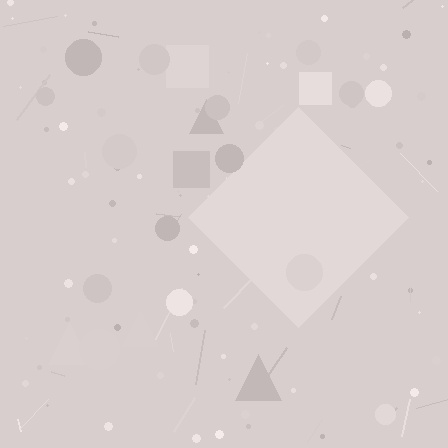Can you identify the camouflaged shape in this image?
The camouflaged shape is a diamond.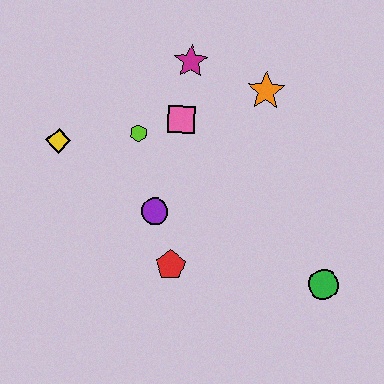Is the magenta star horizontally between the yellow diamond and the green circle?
Yes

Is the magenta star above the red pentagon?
Yes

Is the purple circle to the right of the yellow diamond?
Yes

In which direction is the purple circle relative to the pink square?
The purple circle is below the pink square.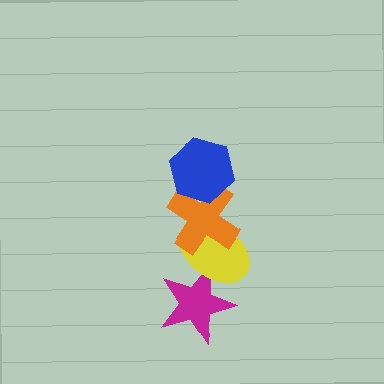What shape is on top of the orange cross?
The blue hexagon is on top of the orange cross.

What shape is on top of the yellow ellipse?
The orange cross is on top of the yellow ellipse.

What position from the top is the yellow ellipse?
The yellow ellipse is 3rd from the top.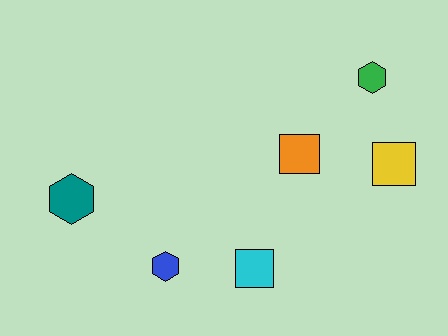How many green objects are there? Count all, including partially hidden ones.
There is 1 green object.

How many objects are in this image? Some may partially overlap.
There are 6 objects.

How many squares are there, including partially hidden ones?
There are 3 squares.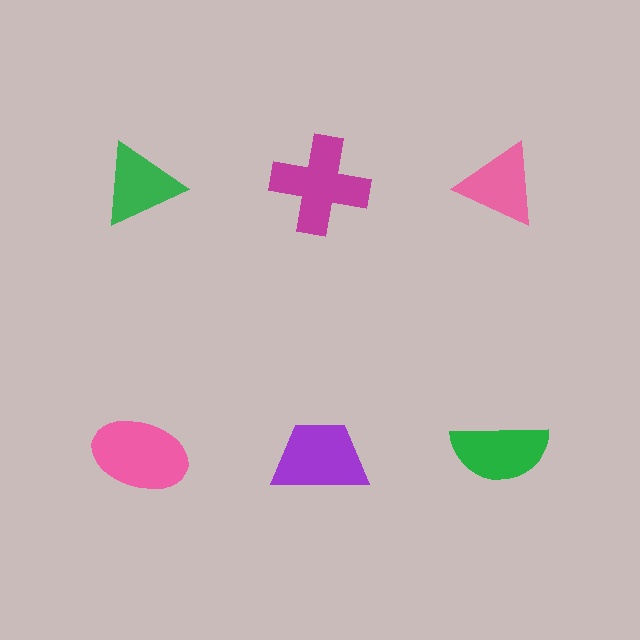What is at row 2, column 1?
A pink ellipse.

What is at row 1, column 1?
A green triangle.